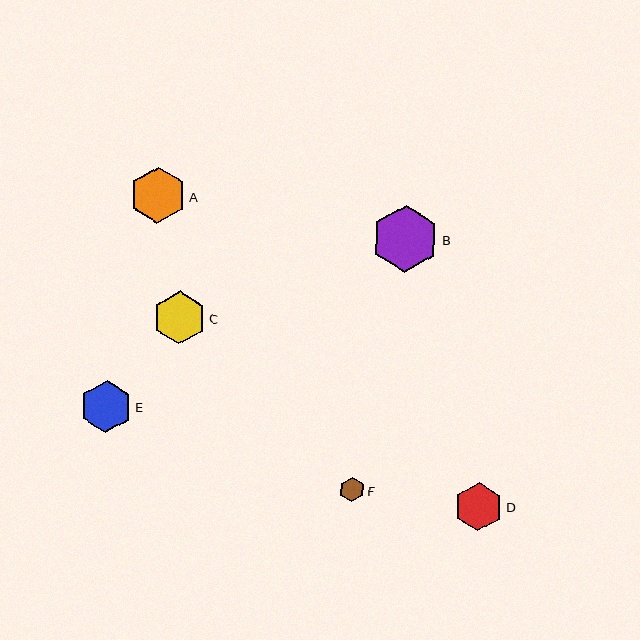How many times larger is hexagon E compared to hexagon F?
Hexagon E is approximately 2.1 times the size of hexagon F.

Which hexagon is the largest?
Hexagon B is the largest with a size of approximately 67 pixels.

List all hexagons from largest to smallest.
From largest to smallest: B, A, C, E, D, F.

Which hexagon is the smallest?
Hexagon F is the smallest with a size of approximately 25 pixels.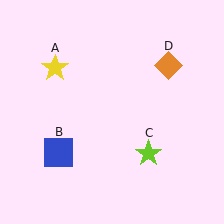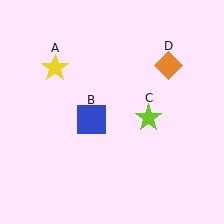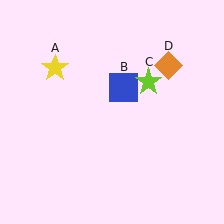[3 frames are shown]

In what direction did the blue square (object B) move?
The blue square (object B) moved up and to the right.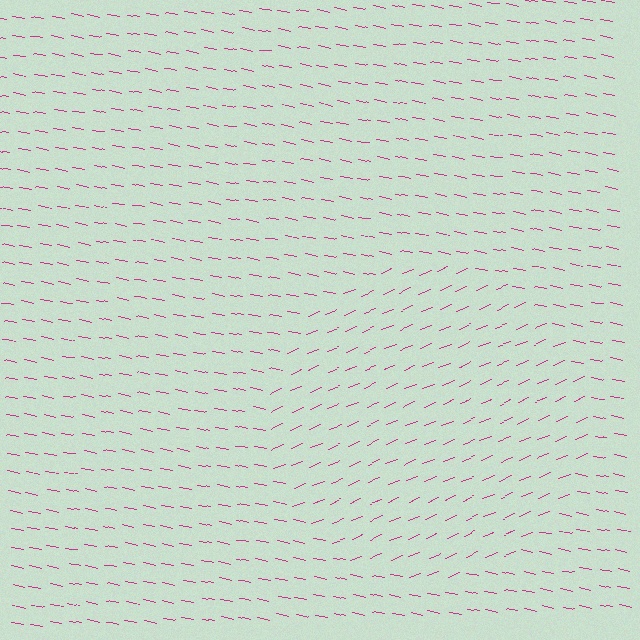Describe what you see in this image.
The image is filled with small magenta line segments. A circle region in the image has lines oriented differently from the surrounding lines, creating a visible texture boundary.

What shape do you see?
I see a circle.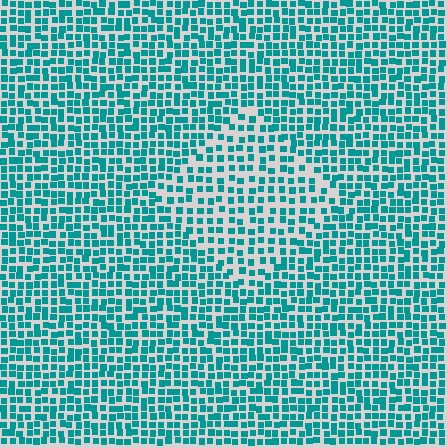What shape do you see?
I see a diamond.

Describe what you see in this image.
The image contains small teal elements arranged at two different densities. A diamond-shaped region is visible where the elements are less densely packed than the surrounding area.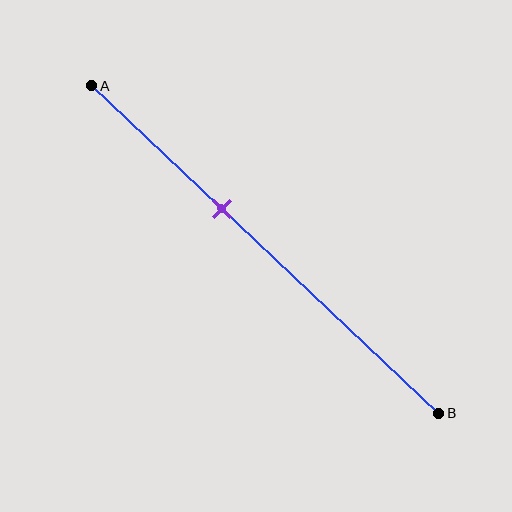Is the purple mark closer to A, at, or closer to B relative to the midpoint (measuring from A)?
The purple mark is closer to point A than the midpoint of segment AB.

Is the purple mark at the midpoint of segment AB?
No, the mark is at about 40% from A, not at the 50% midpoint.